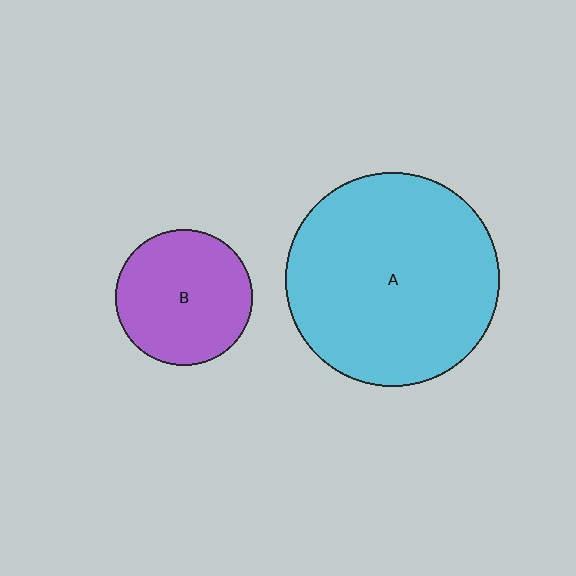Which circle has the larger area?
Circle A (cyan).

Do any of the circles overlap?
No, none of the circles overlap.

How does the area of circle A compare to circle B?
Approximately 2.4 times.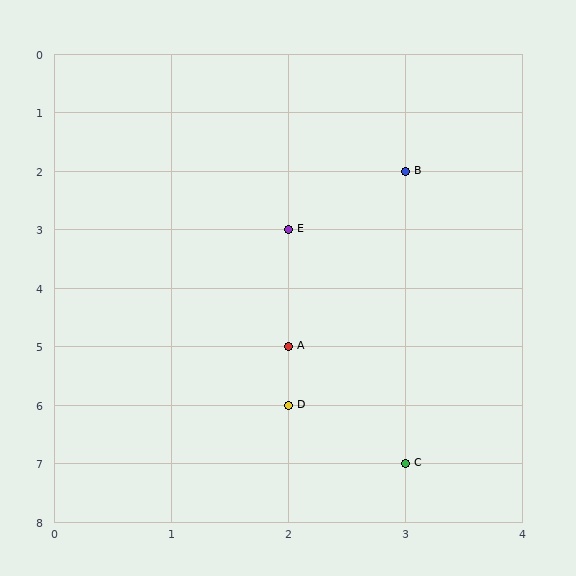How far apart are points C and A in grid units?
Points C and A are 1 column and 2 rows apart (about 2.2 grid units diagonally).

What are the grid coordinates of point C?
Point C is at grid coordinates (3, 7).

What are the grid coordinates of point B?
Point B is at grid coordinates (3, 2).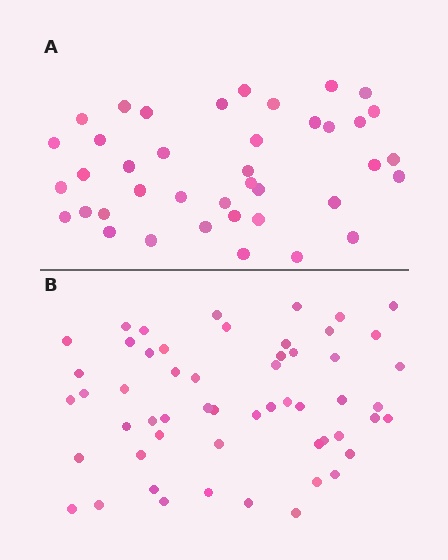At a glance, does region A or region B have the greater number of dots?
Region B (the bottom region) has more dots.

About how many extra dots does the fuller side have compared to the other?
Region B has approximately 15 more dots than region A.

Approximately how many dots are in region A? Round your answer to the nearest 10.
About 40 dots.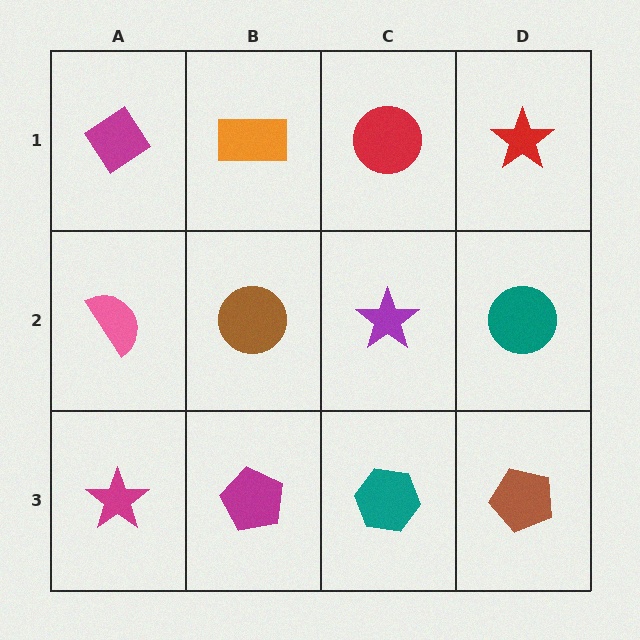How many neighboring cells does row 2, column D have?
3.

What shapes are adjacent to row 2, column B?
An orange rectangle (row 1, column B), a magenta pentagon (row 3, column B), a pink semicircle (row 2, column A), a purple star (row 2, column C).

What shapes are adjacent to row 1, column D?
A teal circle (row 2, column D), a red circle (row 1, column C).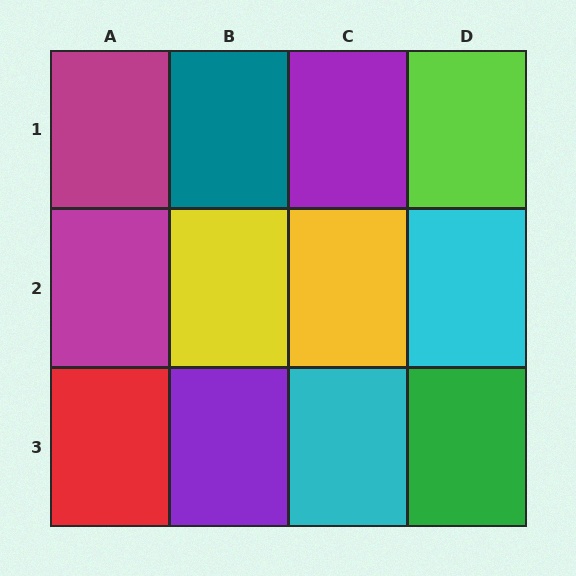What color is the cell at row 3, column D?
Green.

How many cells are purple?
2 cells are purple.